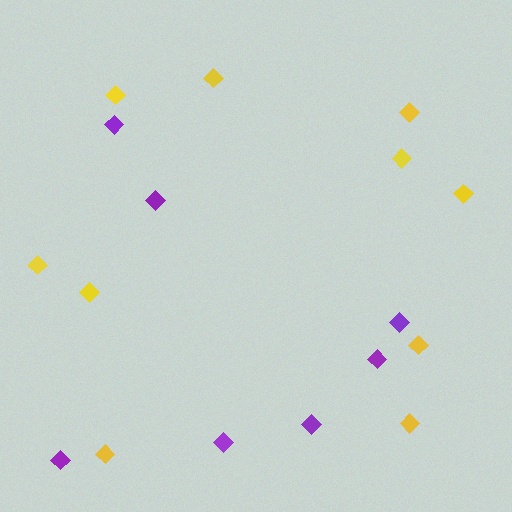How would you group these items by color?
There are 2 groups: one group of yellow diamonds (10) and one group of purple diamonds (7).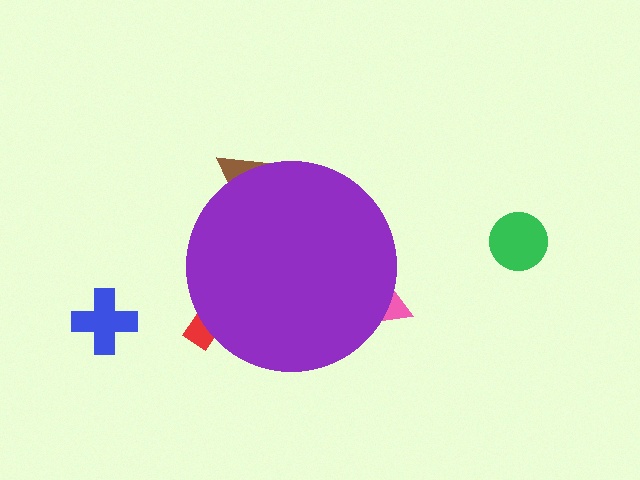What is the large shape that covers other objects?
A purple circle.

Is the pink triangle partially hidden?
Yes, the pink triangle is partially hidden behind the purple circle.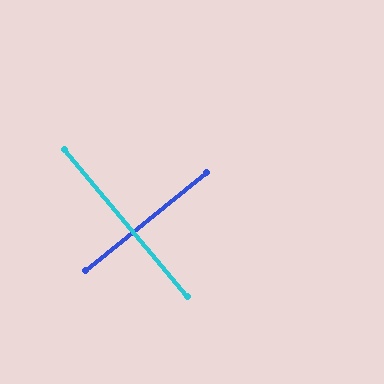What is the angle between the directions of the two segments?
Approximately 89 degrees.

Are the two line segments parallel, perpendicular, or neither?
Perpendicular — they meet at approximately 89°.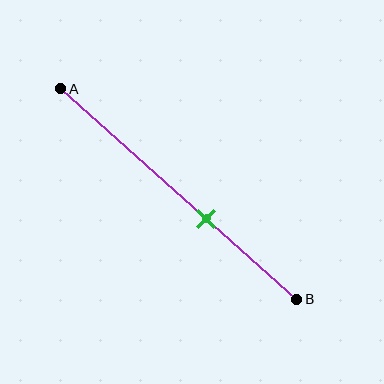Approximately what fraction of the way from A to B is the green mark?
The green mark is approximately 60% of the way from A to B.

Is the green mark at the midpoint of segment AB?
No, the mark is at about 60% from A, not at the 50% midpoint.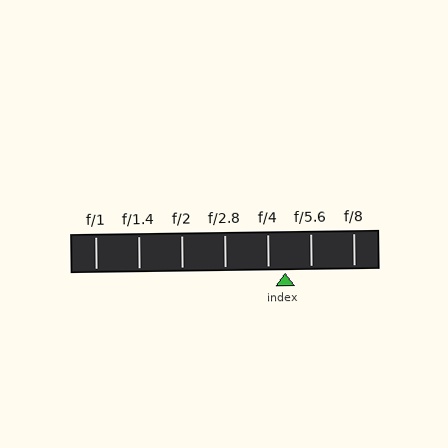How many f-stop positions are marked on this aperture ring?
There are 7 f-stop positions marked.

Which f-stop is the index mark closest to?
The index mark is closest to f/4.